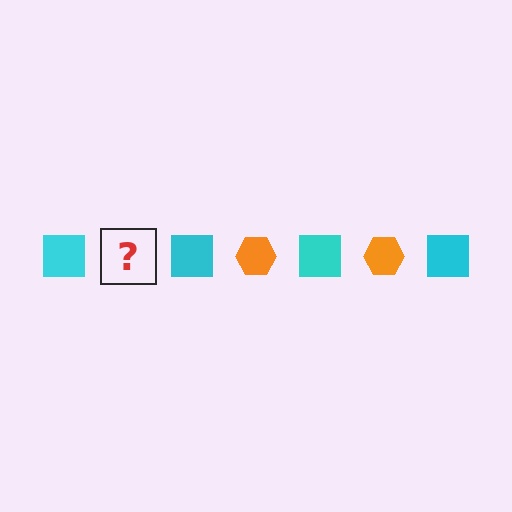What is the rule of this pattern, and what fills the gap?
The rule is that the pattern alternates between cyan square and orange hexagon. The gap should be filled with an orange hexagon.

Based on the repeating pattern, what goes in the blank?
The blank should be an orange hexagon.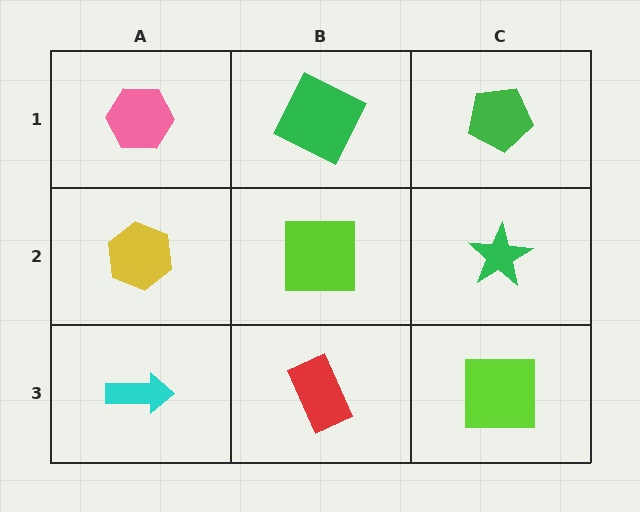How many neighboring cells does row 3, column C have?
2.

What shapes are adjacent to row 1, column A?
A yellow hexagon (row 2, column A), a green square (row 1, column B).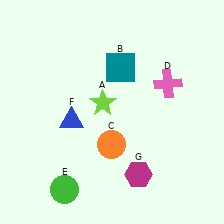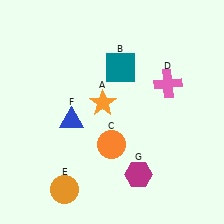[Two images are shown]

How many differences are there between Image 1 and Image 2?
There are 2 differences between the two images.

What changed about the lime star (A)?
In Image 1, A is lime. In Image 2, it changed to orange.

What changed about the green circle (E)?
In Image 1, E is green. In Image 2, it changed to orange.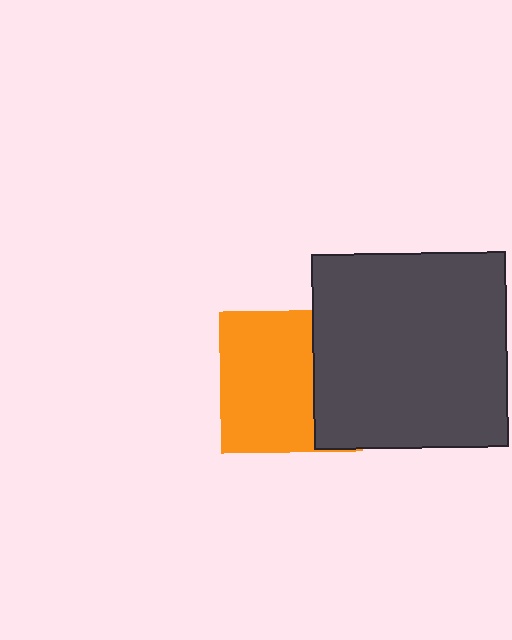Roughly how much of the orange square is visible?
Most of it is visible (roughly 65%).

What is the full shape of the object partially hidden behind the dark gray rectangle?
The partially hidden object is an orange square.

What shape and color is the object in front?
The object in front is a dark gray rectangle.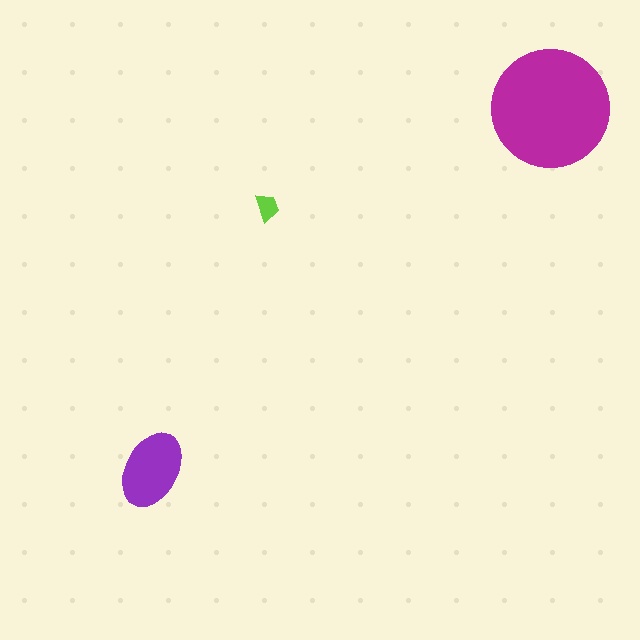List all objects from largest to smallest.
The magenta circle, the purple ellipse, the lime trapezoid.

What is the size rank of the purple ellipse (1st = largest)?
2nd.